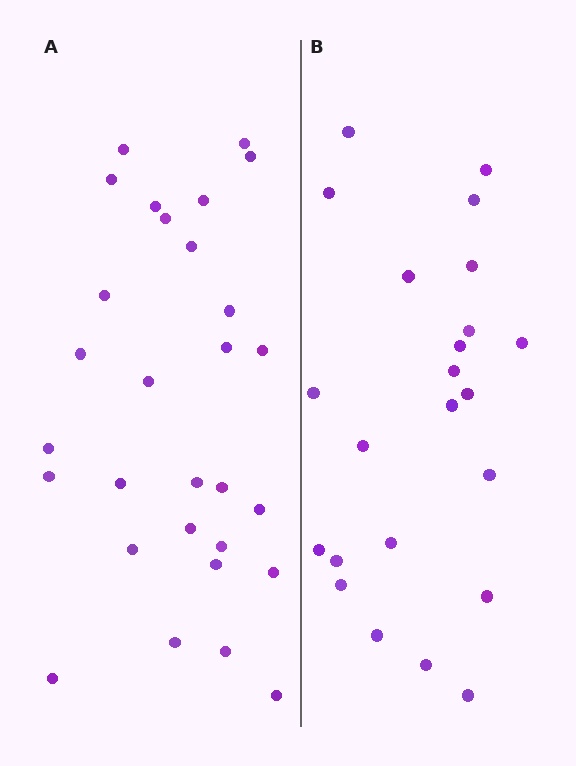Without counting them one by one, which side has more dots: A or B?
Region A (the left region) has more dots.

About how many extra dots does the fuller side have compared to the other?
Region A has about 6 more dots than region B.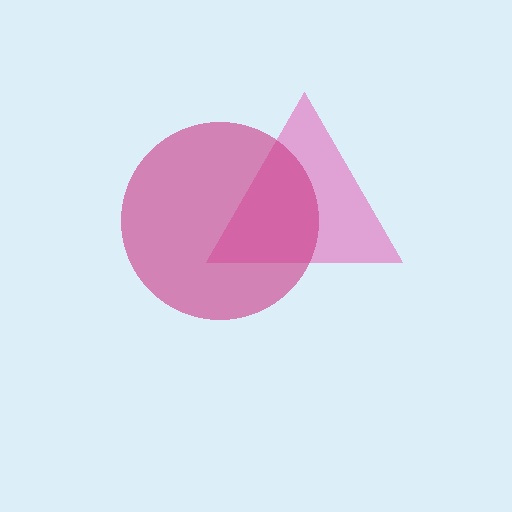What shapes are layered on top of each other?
The layered shapes are: a pink triangle, a magenta circle.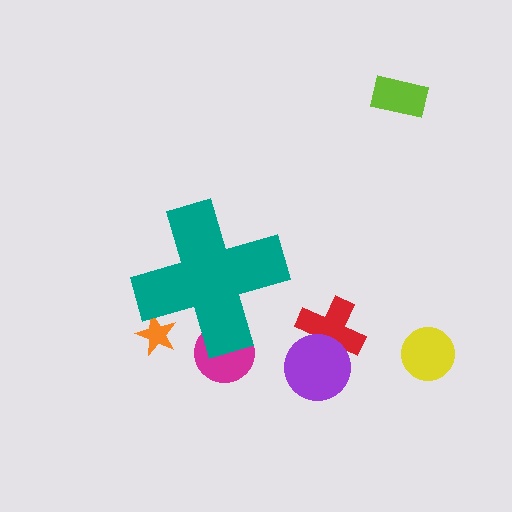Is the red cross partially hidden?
No, the red cross is fully visible.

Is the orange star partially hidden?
Yes, the orange star is partially hidden behind the teal cross.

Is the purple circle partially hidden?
No, the purple circle is fully visible.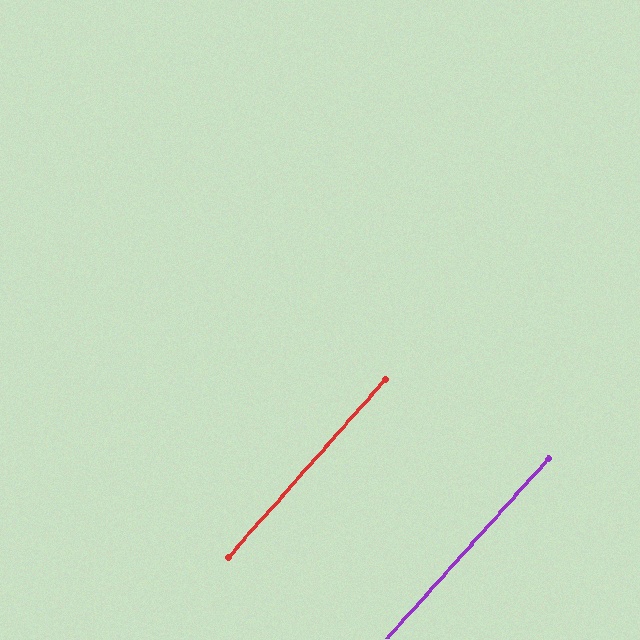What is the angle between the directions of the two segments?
Approximately 0 degrees.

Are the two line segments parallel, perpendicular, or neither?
Parallel — their directions differ by only 0.5°.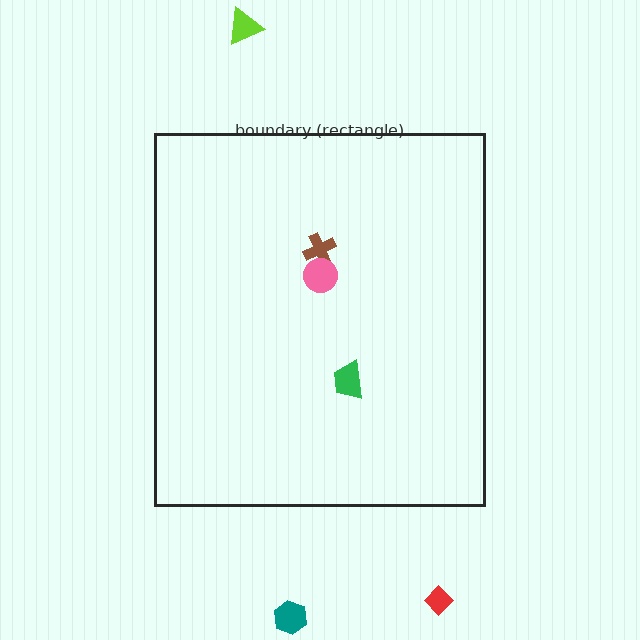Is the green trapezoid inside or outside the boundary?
Inside.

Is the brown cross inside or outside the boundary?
Inside.